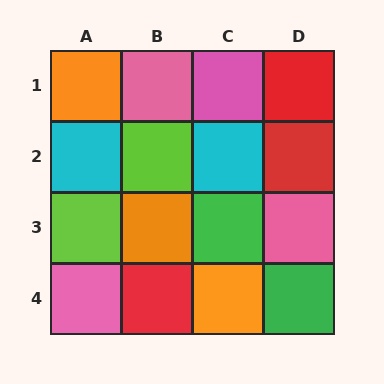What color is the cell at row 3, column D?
Pink.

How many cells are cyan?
2 cells are cyan.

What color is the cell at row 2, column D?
Red.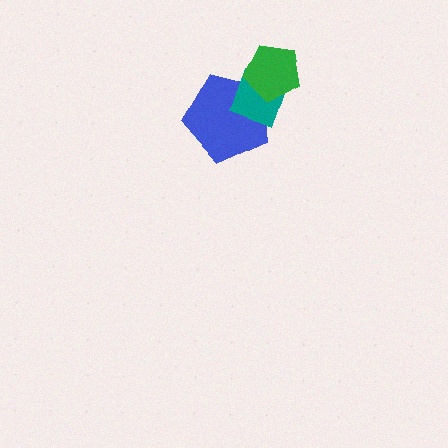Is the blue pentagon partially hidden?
Yes, it is partially covered by another shape.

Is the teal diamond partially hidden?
Yes, it is partially covered by another shape.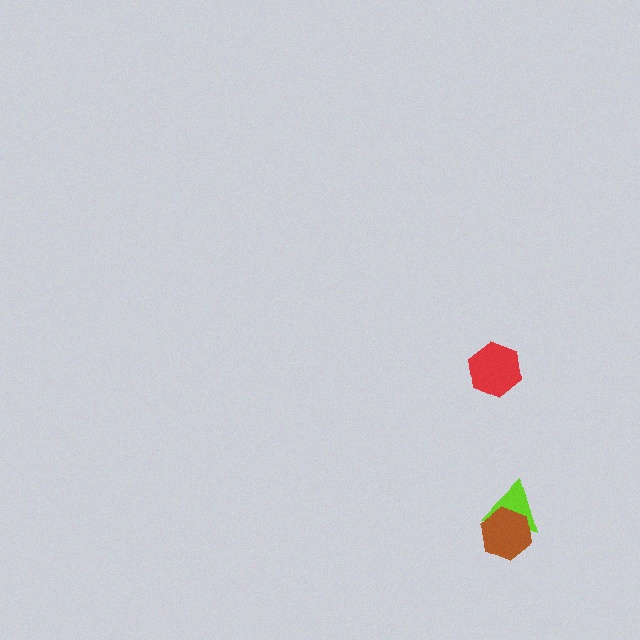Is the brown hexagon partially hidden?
No, no other shape covers it.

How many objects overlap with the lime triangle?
1 object overlaps with the lime triangle.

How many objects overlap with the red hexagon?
0 objects overlap with the red hexagon.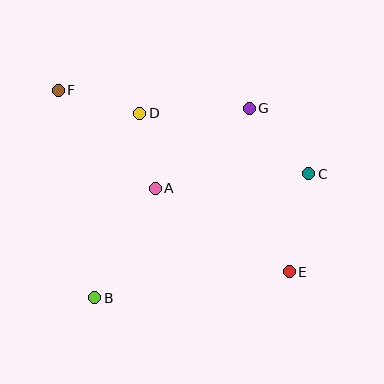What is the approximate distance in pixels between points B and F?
The distance between B and F is approximately 211 pixels.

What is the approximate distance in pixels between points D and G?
The distance between D and G is approximately 110 pixels.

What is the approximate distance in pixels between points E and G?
The distance between E and G is approximately 168 pixels.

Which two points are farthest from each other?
Points E and F are farthest from each other.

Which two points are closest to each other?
Points A and D are closest to each other.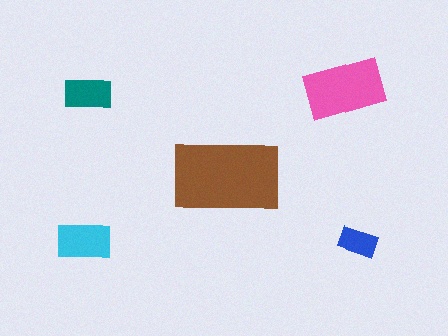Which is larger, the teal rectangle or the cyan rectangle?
The cyan one.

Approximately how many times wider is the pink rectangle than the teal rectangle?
About 1.5 times wider.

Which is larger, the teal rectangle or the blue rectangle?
The teal one.